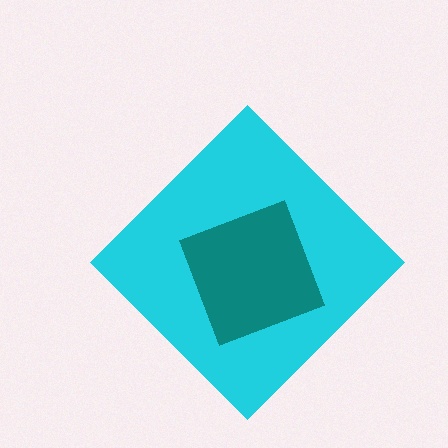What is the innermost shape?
The teal square.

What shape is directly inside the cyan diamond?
The teal square.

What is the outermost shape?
The cyan diamond.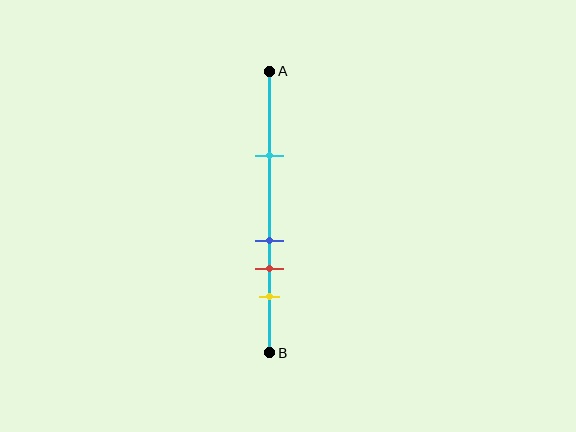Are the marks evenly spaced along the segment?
No, the marks are not evenly spaced.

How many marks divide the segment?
There are 4 marks dividing the segment.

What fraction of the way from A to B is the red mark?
The red mark is approximately 70% (0.7) of the way from A to B.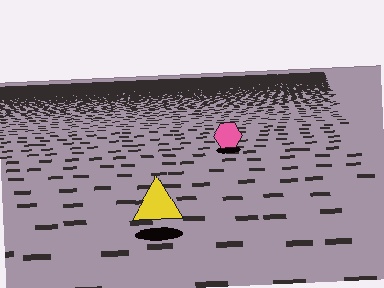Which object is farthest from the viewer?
The pink hexagon is farthest from the viewer. It appears smaller and the ground texture around it is denser.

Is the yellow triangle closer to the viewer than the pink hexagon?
Yes. The yellow triangle is closer — you can tell from the texture gradient: the ground texture is coarser near it.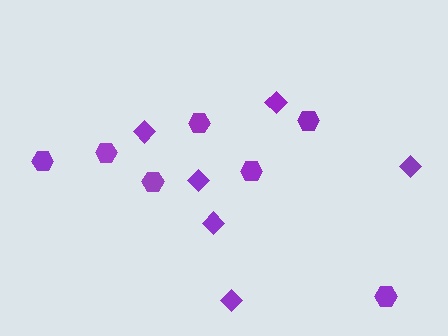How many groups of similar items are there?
There are 2 groups: one group of hexagons (7) and one group of diamonds (6).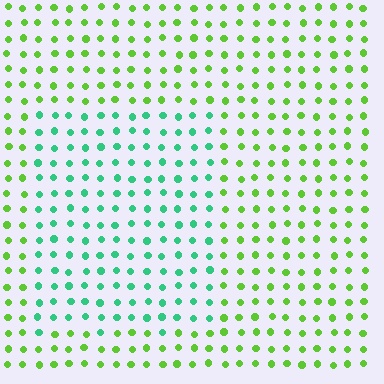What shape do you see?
I see a rectangle.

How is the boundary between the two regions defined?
The boundary is defined purely by a slight shift in hue (about 50 degrees). Spacing, size, and orientation are identical on both sides.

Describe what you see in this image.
The image is filled with small lime elements in a uniform arrangement. A rectangle-shaped region is visible where the elements are tinted to a slightly different hue, forming a subtle color boundary.